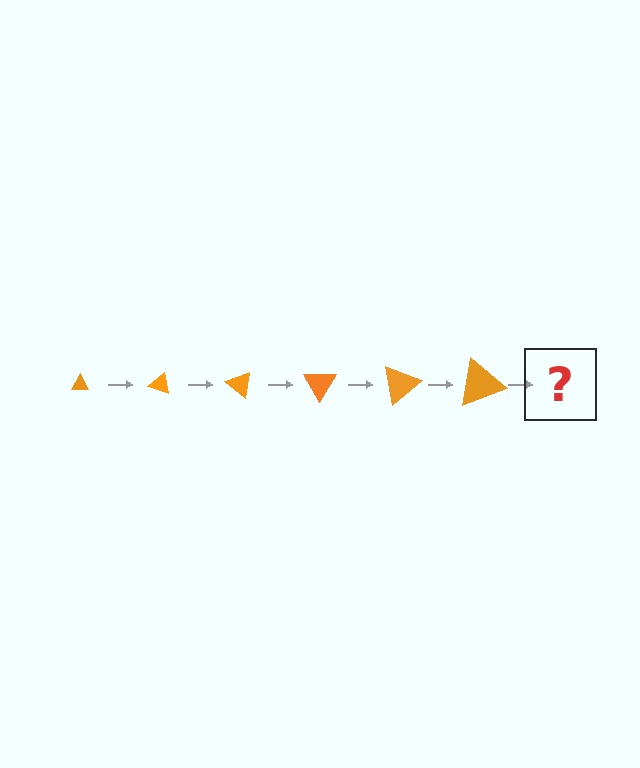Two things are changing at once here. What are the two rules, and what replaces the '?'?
The two rules are that the triangle grows larger each step and it rotates 20 degrees each step. The '?' should be a triangle, larger than the previous one and rotated 120 degrees from the start.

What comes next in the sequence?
The next element should be a triangle, larger than the previous one and rotated 120 degrees from the start.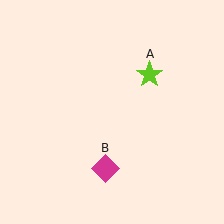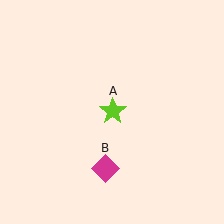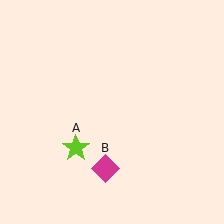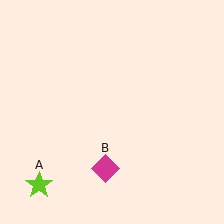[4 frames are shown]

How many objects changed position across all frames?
1 object changed position: lime star (object A).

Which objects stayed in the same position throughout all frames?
Magenta diamond (object B) remained stationary.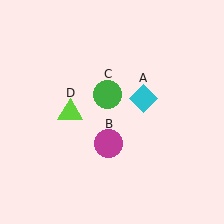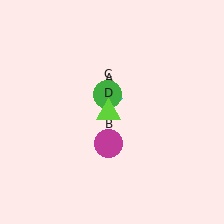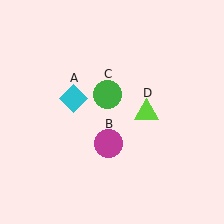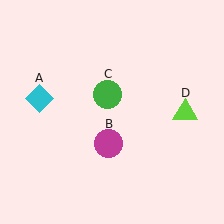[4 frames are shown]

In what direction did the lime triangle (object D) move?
The lime triangle (object D) moved right.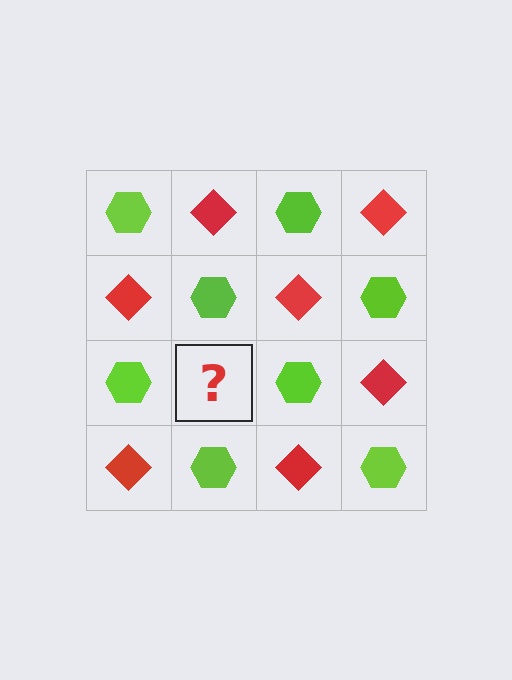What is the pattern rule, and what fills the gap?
The rule is that it alternates lime hexagon and red diamond in a checkerboard pattern. The gap should be filled with a red diamond.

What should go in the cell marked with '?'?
The missing cell should contain a red diamond.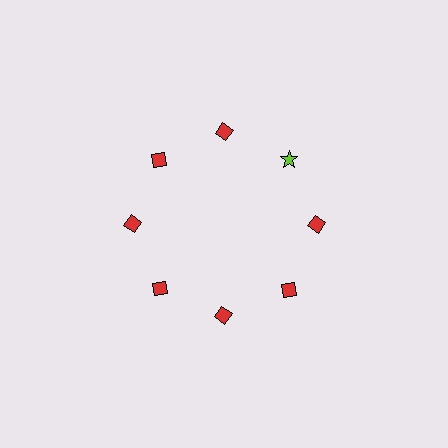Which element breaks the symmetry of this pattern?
The lime star at roughly the 2 o'clock position breaks the symmetry. All other shapes are red diamonds.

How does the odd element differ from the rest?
It differs in both color (lime instead of red) and shape (star instead of diamond).